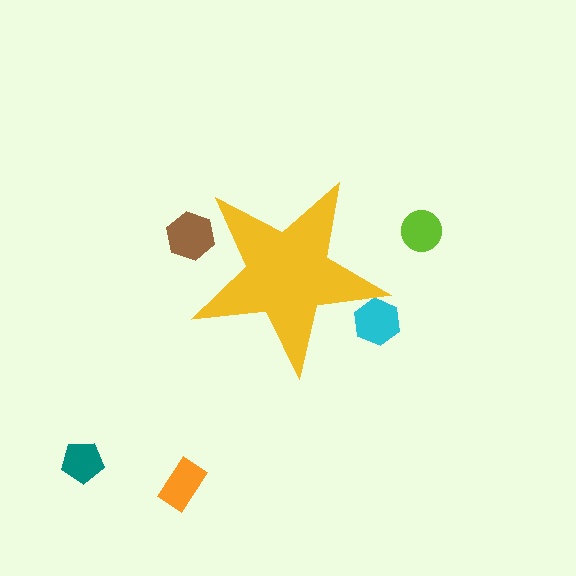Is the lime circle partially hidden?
No, the lime circle is fully visible.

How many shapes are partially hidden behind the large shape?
2 shapes are partially hidden.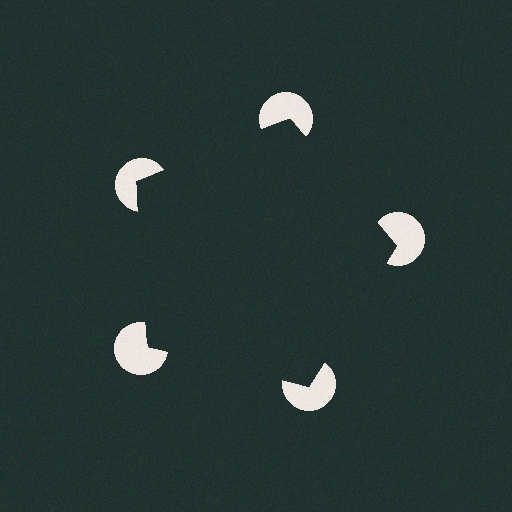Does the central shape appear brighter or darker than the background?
It typically appears slightly darker than the background, even though no actual brightness change is drawn.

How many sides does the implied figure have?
5 sides.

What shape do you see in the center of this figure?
An illusory pentagon — its edges are inferred from the aligned wedge cuts in the pac-man discs, not physically drawn.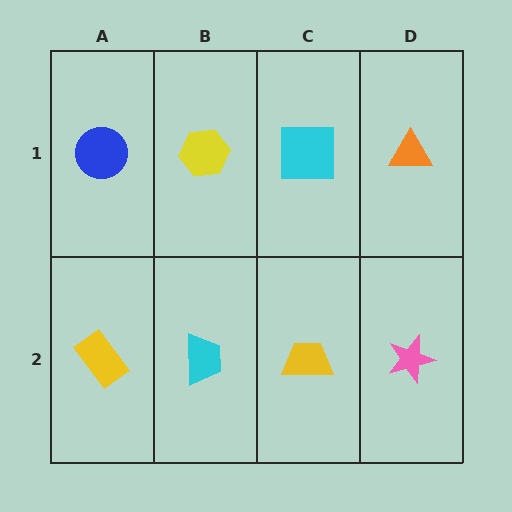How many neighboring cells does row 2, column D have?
2.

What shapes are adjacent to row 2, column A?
A blue circle (row 1, column A), a cyan trapezoid (row 2, column B).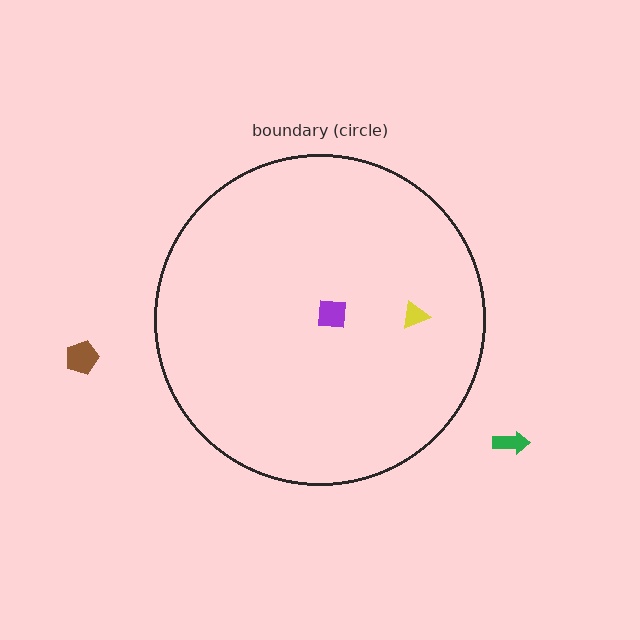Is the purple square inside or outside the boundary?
Inside.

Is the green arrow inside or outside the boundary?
Outside.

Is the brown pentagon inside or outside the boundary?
Outside.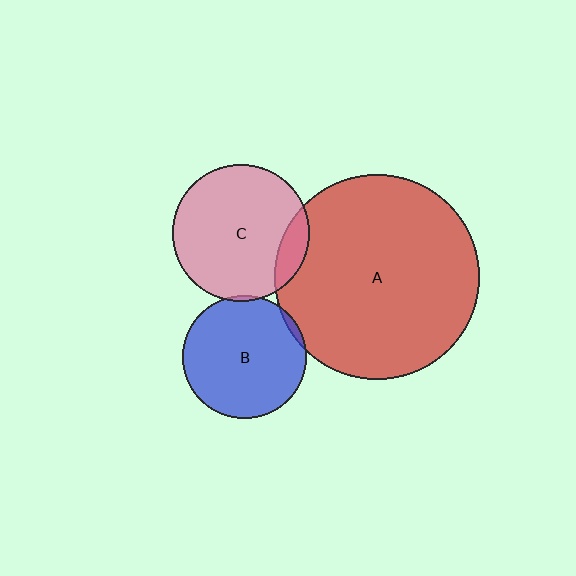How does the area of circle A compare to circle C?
Approximately 2.3 times.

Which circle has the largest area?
Circle A (red).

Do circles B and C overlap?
Yes.